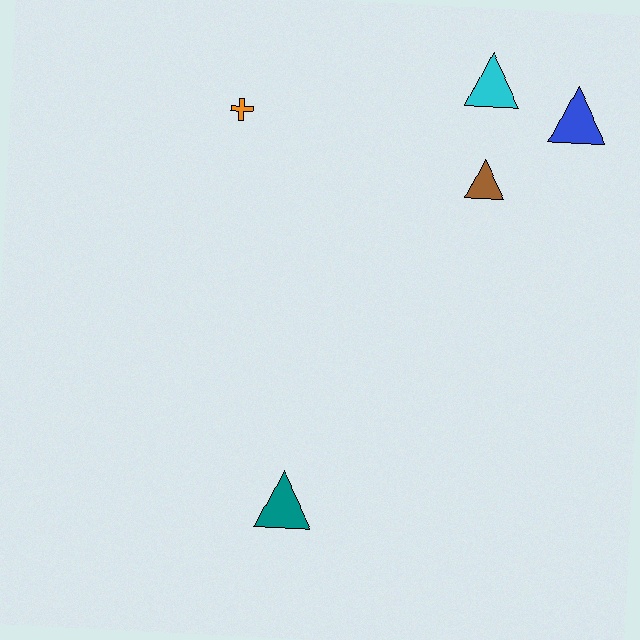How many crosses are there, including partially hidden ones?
There is 1 cross.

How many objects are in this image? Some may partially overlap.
There are 5 objects.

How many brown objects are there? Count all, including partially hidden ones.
There is 1 brown object.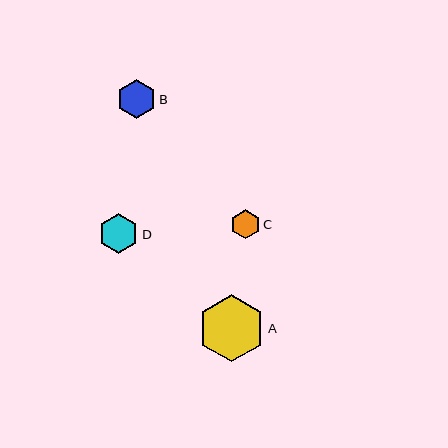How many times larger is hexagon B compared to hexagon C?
Hexagon B is approximately 1.3 times the size of hexagon C.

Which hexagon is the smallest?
Hexagon C is the smallest with a size of approximately 29 pixels.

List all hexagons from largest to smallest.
From largest to smallest: A, D, B, C.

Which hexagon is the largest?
Hexagon A is the largest with a size of approximately 67 pixels.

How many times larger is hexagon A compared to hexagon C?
Hexagon A is approximately 2.3 times the size of hexagon C.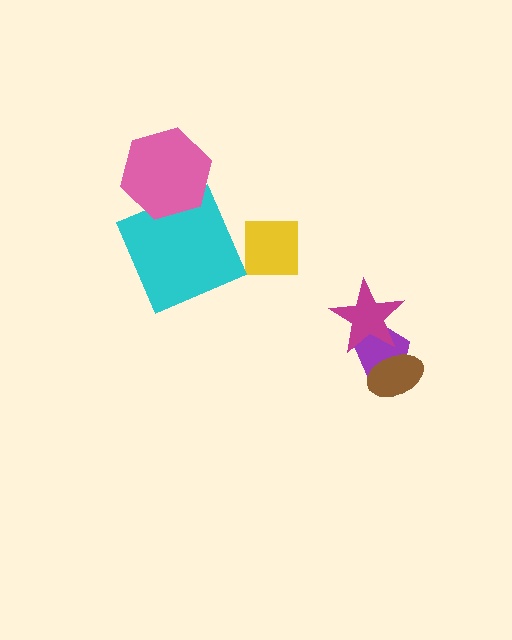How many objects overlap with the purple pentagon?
2 objects overlap with the purple pentagon.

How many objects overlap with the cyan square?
1 object overlaps with the cyan square.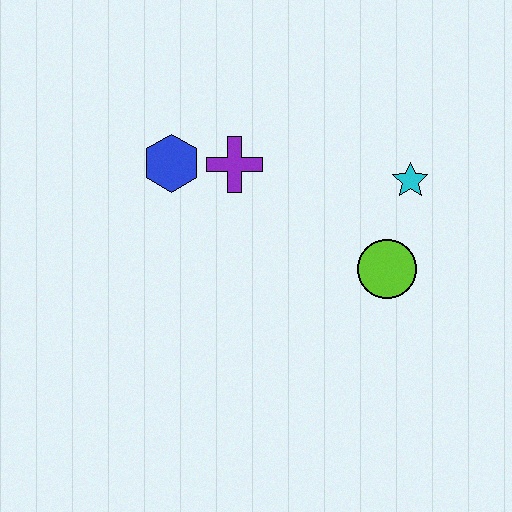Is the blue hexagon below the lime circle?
No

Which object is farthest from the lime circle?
The blue hexagon is farthest from the lime circle.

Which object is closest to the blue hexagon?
The purple cross is closest to the blue hexagon.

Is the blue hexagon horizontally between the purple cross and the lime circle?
No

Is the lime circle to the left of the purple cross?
No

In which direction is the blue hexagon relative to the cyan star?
The blue hexagon is to the left of the cyan star.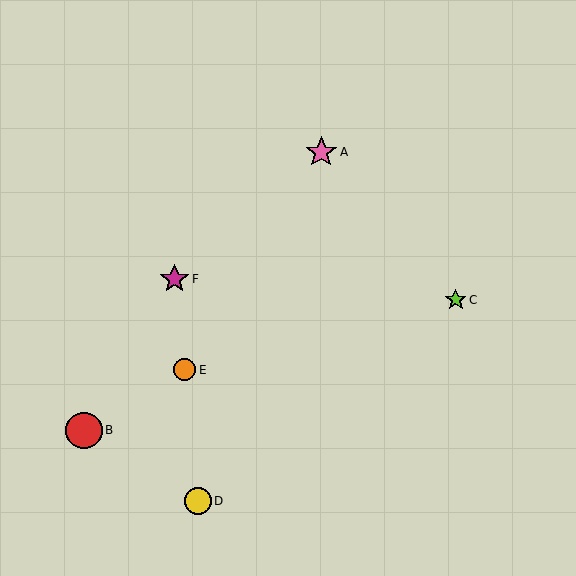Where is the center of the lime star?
The center of the lime star is at (456, 300).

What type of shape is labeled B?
Shape B is a red circle.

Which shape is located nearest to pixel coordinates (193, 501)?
The yellow circle (labeled D) at (198, 501) is nearest to that location.